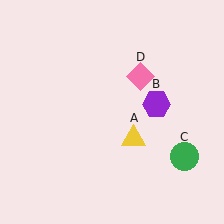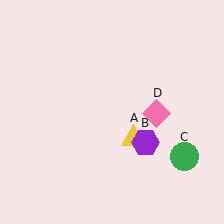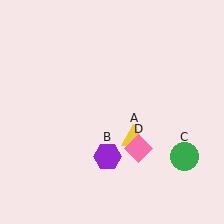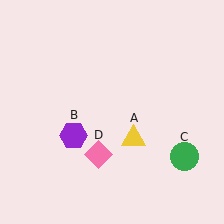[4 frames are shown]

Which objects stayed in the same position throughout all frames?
Yellow triangle (object A) and green circle (object C) remained stationary.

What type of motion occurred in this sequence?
The purple hexagon (object B), pink diamond (object D) rotated clockwise around the center of the scene.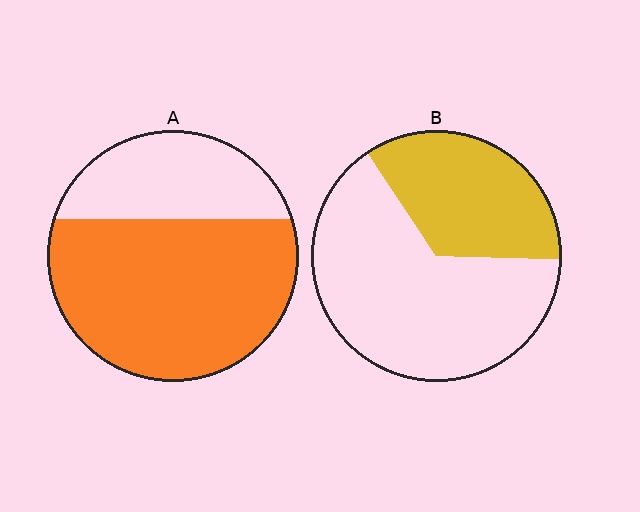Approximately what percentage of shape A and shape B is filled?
A is approximately 70% and B is approximately 35%.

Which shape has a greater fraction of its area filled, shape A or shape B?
Shape A.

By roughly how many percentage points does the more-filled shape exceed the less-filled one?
By roughly 35 percentage points (A over B).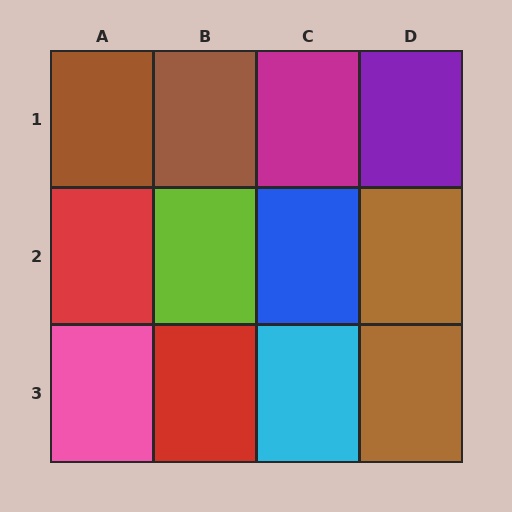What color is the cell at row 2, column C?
Blue.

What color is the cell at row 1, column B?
Brown.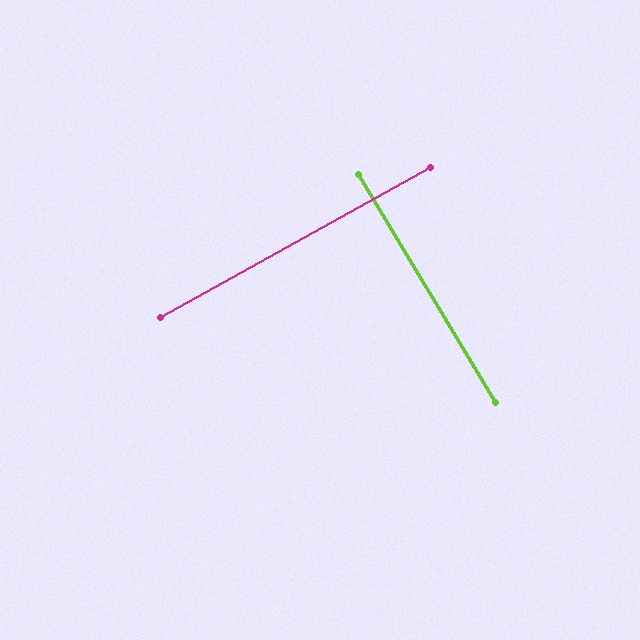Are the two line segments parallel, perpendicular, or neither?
Perpendicular — they meet at approximately 88°.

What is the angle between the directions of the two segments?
Approximately 88 degrees.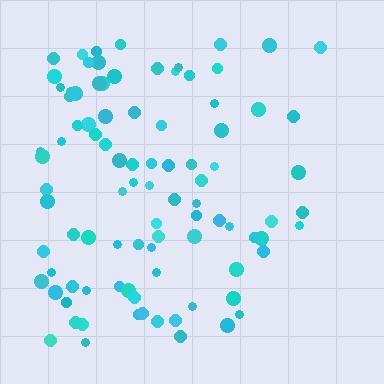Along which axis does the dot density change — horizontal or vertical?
Horizontal.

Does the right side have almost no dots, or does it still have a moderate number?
Still a moderate number, just noticeably fewer than the left.